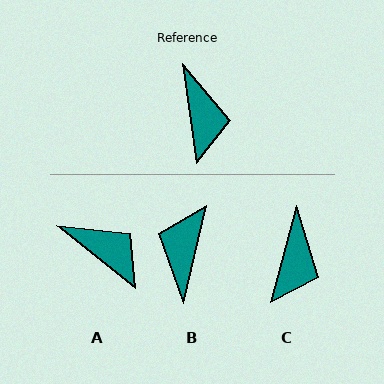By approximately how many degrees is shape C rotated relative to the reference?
Approximately 23 degrees clockwise.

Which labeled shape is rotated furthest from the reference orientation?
B, about 159 degrees away.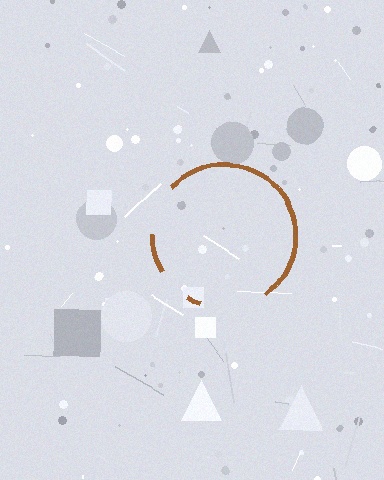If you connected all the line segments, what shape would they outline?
They would outline a circle.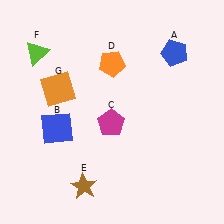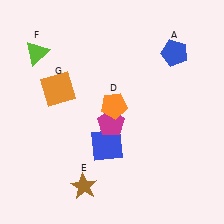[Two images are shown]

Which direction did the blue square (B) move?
The blue square (B) moved right.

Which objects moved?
The objects that moved are: the blue square (B), the orange pentagon (D).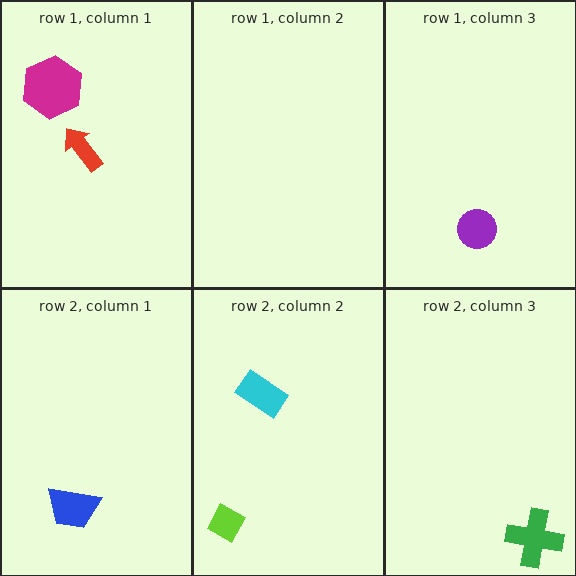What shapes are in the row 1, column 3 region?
The purple circle.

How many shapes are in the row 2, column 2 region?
2.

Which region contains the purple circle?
The row 1, column 3 region.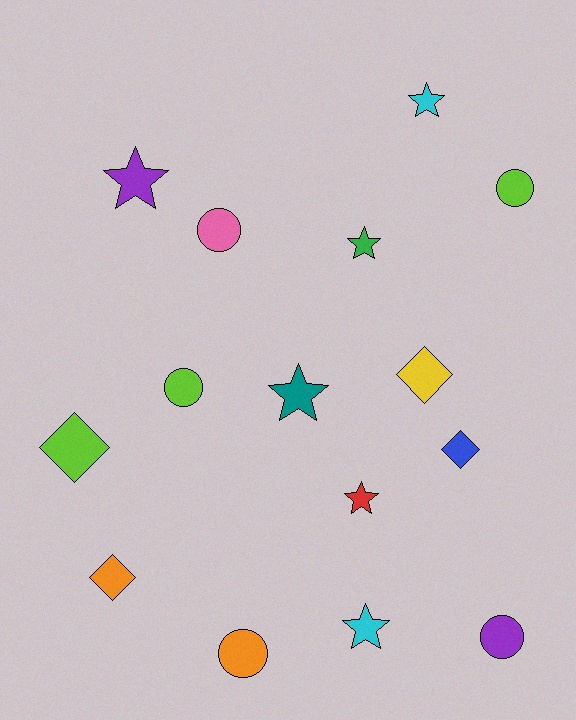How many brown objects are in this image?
There are no brown objects.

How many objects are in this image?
There are 15 objects.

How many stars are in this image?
There are 6 stars.